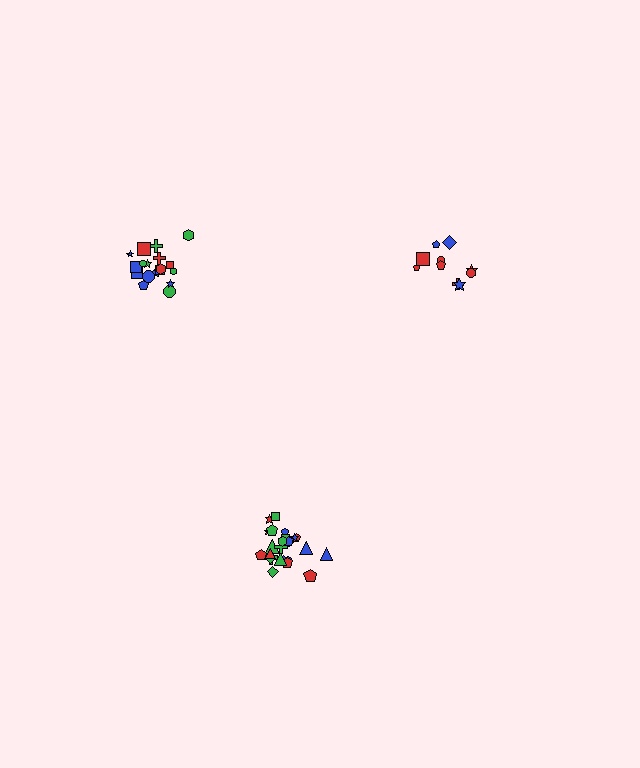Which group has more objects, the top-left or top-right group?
The top-left group.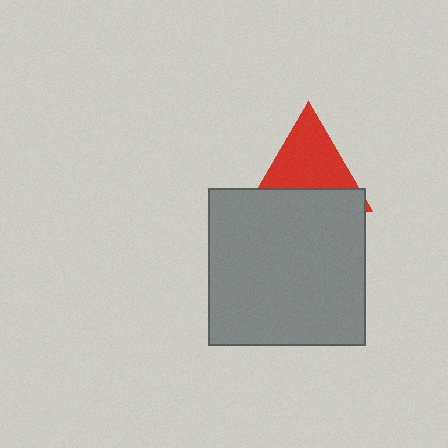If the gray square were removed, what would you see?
You would see the complete red triangle.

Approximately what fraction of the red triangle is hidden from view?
Roughly 38% of the red triangle is hidden behind the gray square.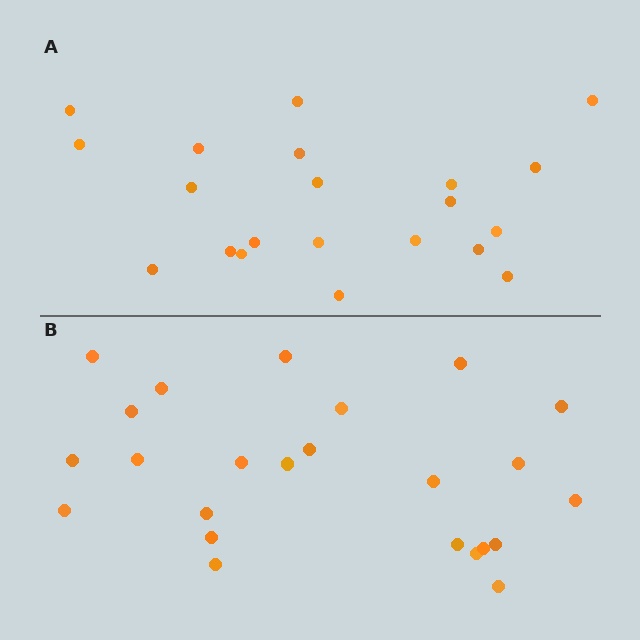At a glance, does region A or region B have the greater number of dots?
Region B (the bottom region) has more dots.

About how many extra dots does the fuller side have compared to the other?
Region B has just a few more — roughly 2 or 3 more dots than region A.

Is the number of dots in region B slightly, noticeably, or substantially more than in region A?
Region B has only slightly more — the two regions are fairly close. The ratio is roughly 1.1 to 1.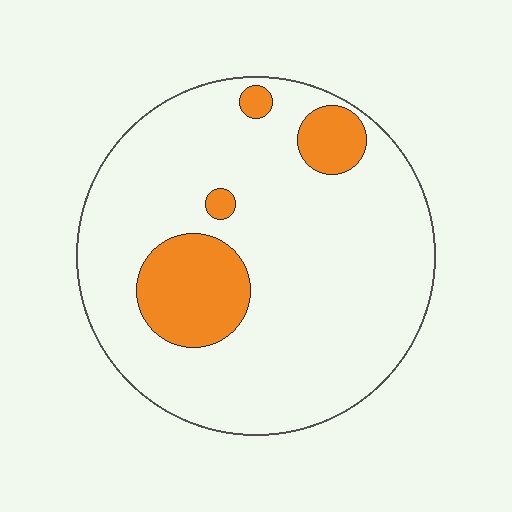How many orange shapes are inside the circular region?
4.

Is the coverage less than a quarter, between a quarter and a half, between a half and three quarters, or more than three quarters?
Less than a quarter.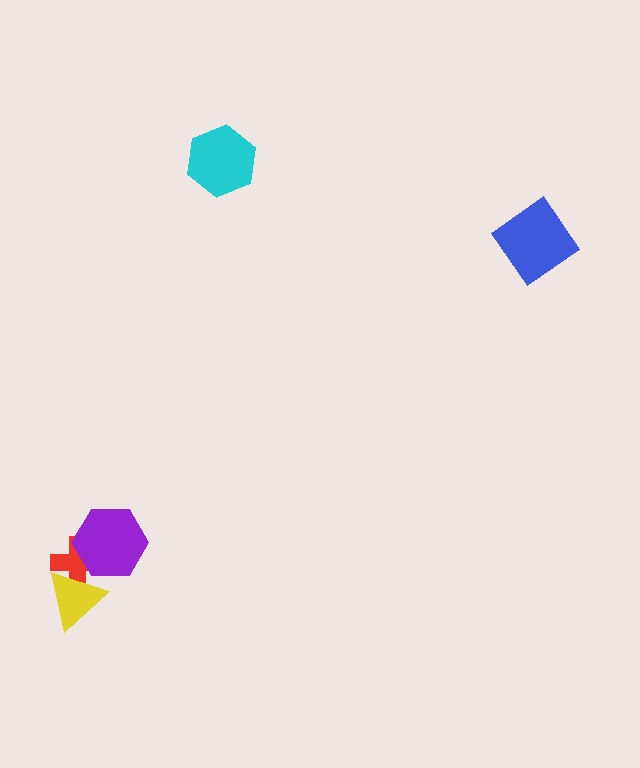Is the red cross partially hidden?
Yes, it is partially covered by another shape.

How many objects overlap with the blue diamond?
0 objects overlap with the blue diamond.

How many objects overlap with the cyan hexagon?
0 objects overlap with the cyan hexagon.